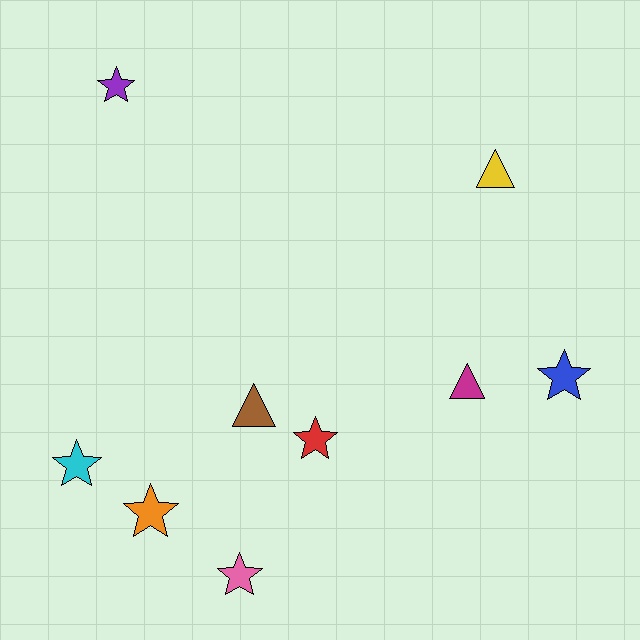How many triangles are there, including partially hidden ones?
There are 3 triangles.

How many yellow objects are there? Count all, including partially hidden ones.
There is 1 yellow object.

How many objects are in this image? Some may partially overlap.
There are 9 objects.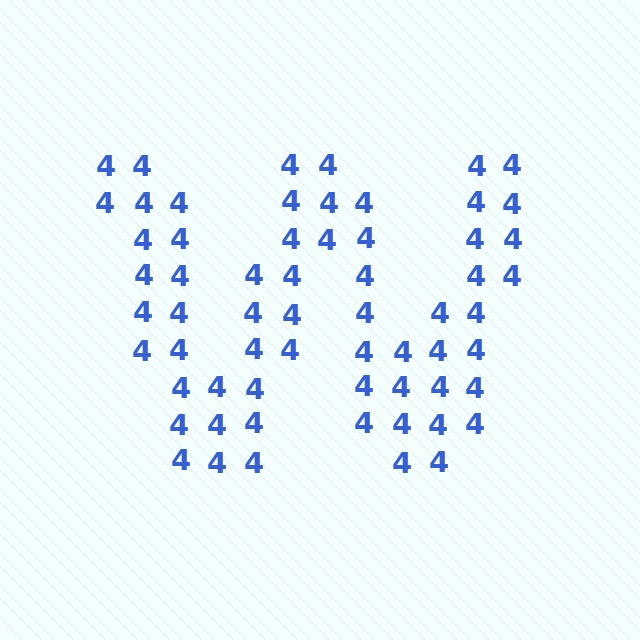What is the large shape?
The large shape is the letter W.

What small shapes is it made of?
It is made of small digit 4's.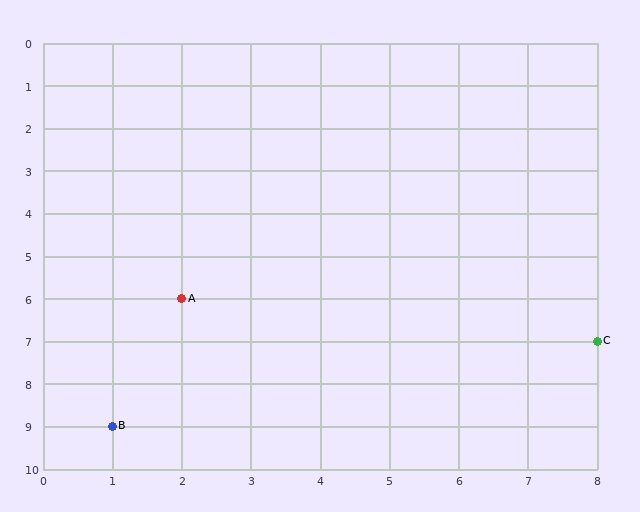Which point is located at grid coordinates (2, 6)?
Point A is at (2, 6).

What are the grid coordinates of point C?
Point C is at grid coordinates (8, 7).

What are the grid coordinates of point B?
Point B is at grid coordinates (1, 9).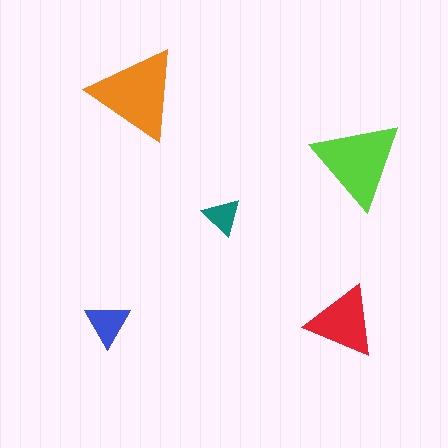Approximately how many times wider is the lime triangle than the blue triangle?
About 2 times wider.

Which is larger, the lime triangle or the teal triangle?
The lime one.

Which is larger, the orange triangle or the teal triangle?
The orange one.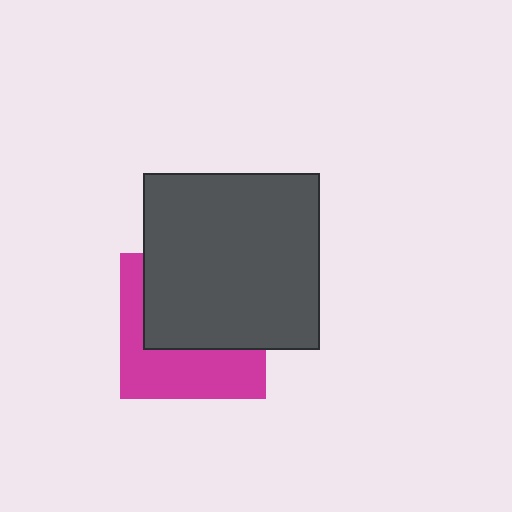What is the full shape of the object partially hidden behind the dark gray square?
The partially hidden object is a magenta square.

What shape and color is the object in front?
The object in front is a dark gray square.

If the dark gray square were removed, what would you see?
You would see the complete magenta square.